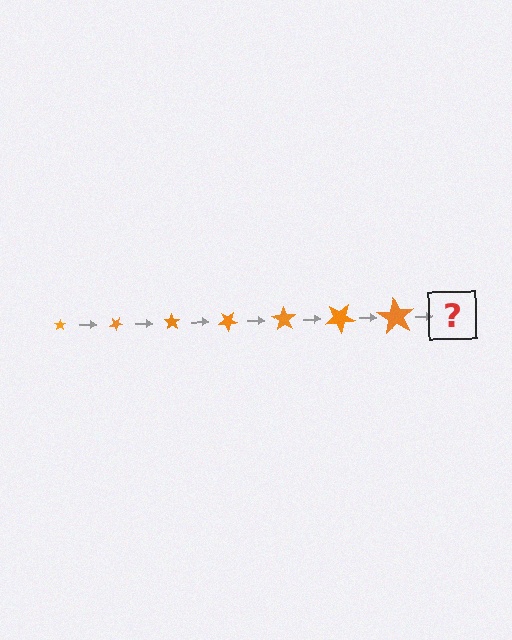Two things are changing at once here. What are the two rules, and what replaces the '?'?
The two rules are that the star grows larger each step and it rotates 35 degrees each step. The '?' should be a star, larger than the previous one and rotated 245 degrees from the start.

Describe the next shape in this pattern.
It should be a star, larger than the previous one and rotated 245 degrees from the start.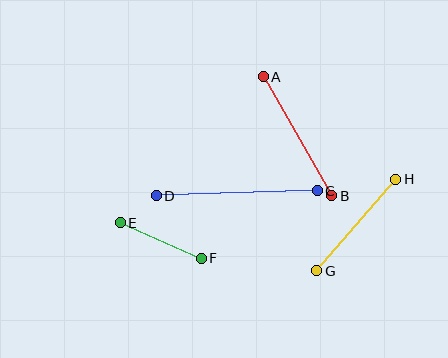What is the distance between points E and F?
The distance is approximately 88 pixels.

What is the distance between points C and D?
The distance is approximately 161 pixels.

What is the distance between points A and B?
The distance is approximately 137 pixels.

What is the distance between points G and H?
The distance is approximately 121 pixels.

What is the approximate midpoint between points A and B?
The midpoint is at approximately (297, 136) pixels.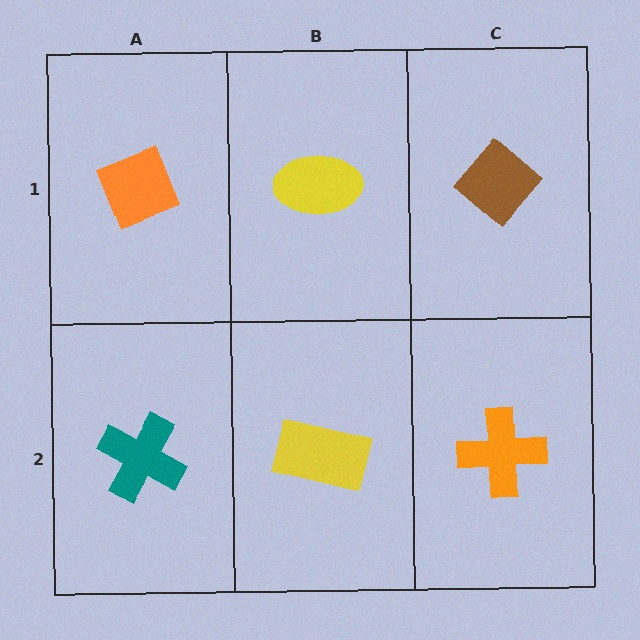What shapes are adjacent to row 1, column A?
A teal cross (row 2, column A), a yellow ellipse (row 1, column B).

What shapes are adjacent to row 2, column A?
An orange diamond (row 1, column A), a yellow rectangle (row 2, column B).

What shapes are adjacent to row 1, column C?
An orange cross (row 2, column C), a yellow ellipse (row 1, column B).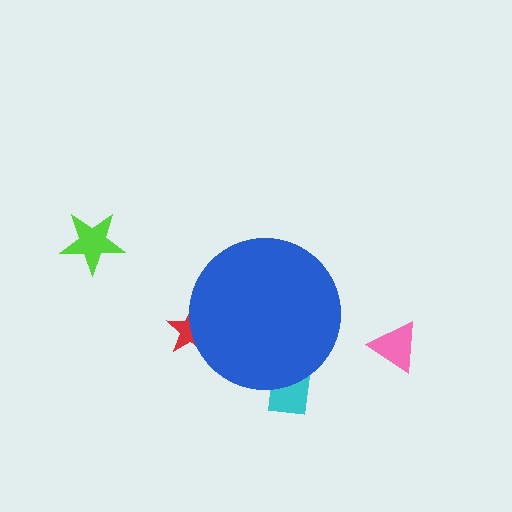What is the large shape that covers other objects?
A blue circle.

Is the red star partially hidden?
Yes, the red star is partially hidden behind the blue circle.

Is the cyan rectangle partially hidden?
Yes, the cyan rectangle is partially hidden behind the blue circle.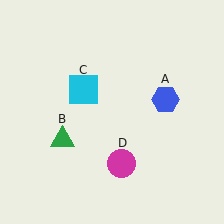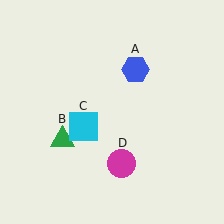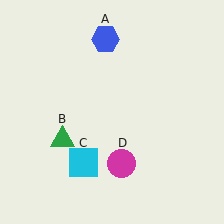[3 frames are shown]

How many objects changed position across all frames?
2 objects changed position: blue hexagon (object A), cyan square (object C).